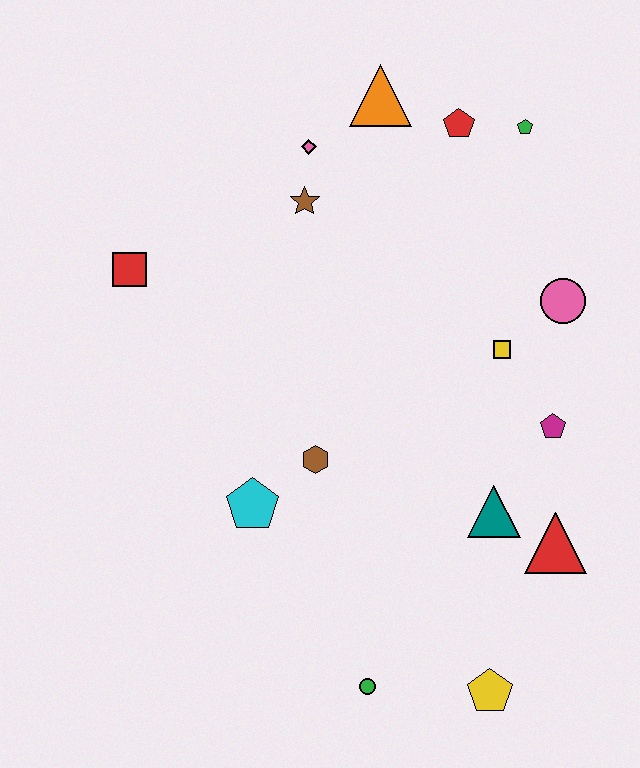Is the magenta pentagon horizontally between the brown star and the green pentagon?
No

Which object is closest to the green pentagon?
The red pentagon is closest to the green pentagon.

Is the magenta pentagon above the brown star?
No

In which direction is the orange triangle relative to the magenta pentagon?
The orange triangle is above the magenta pentagon.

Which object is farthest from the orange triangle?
The yellow pentagon is farthest from the orange triangle.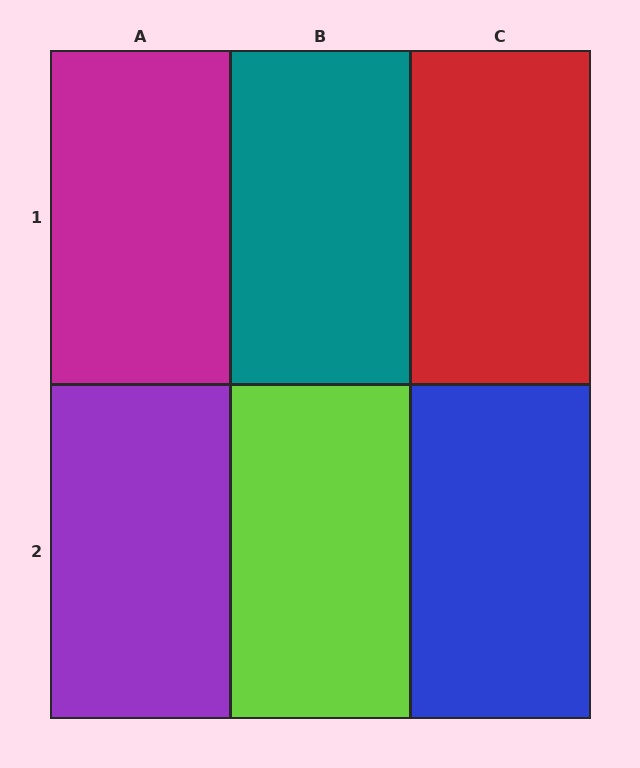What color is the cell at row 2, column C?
Blue.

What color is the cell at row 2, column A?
Purple.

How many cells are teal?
1 cell is teal.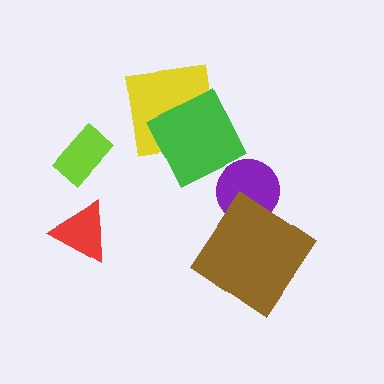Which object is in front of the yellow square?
The green square is in front of the yellow square.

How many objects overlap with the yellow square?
1 object overlaps with the yellow square.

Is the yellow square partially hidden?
Yes, it is partially covered by another shape.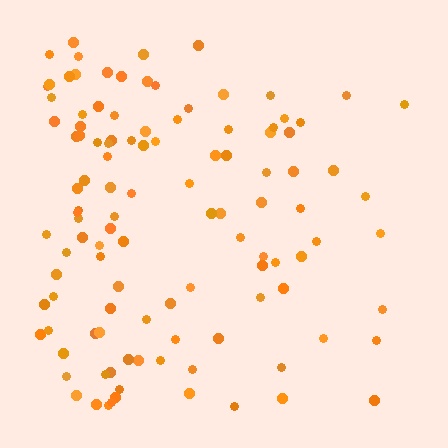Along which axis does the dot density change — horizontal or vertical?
Horizontal.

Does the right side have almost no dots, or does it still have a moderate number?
Still a moderate number, just noticeably fewer than the left.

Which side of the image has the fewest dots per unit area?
The right.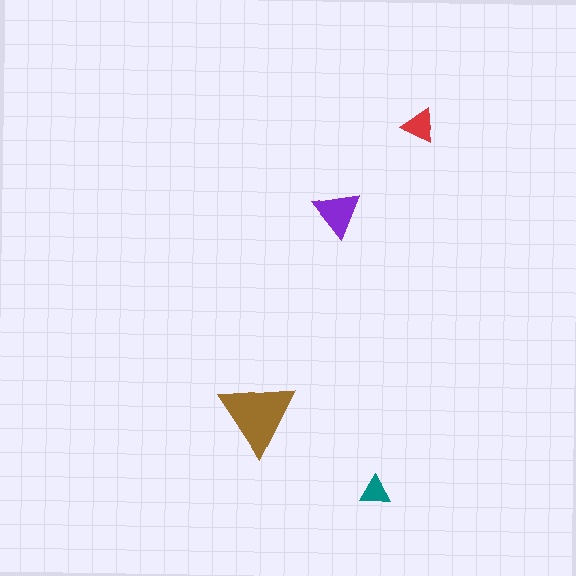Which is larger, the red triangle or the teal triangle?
The red one.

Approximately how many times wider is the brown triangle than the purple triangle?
About 1.5 times wider.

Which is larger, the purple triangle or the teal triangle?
The purple one.